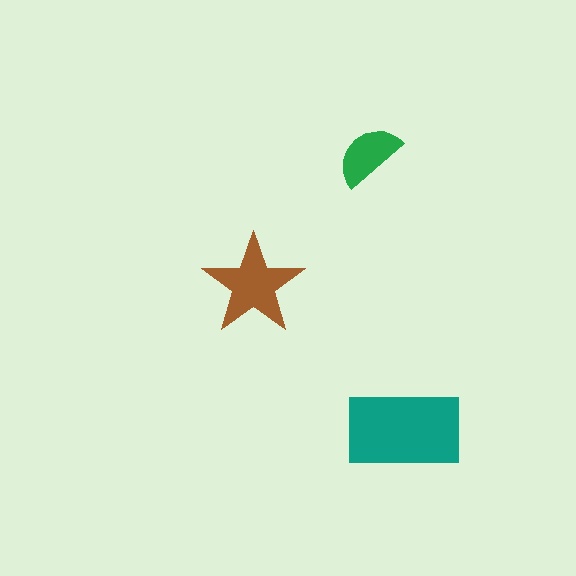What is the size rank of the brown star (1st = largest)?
2nd.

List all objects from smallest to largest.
The green semicircle, the brown star, the teal rectangle.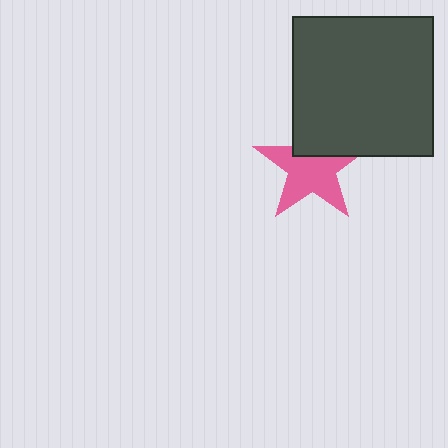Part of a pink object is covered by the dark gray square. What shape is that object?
It is a star.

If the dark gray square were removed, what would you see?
You would see the complete pink star.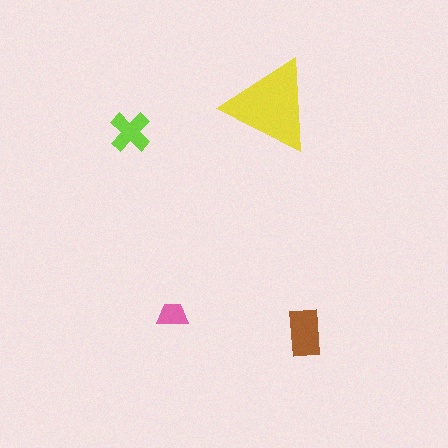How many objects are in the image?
There are 4 objects in the image.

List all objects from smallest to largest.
The pink trapezoid, the lime cross, the brown rectangle, the yellow triangle.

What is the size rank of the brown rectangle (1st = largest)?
2nd.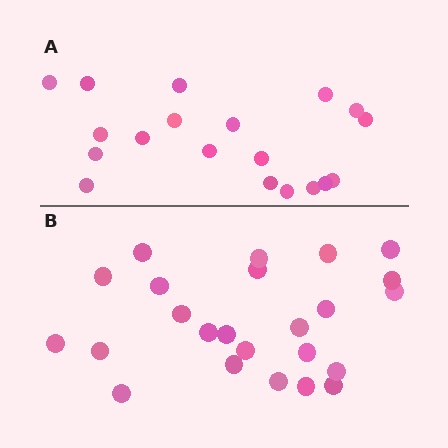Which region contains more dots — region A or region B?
Region B (the bottom region) has more dots.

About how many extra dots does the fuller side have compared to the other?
Region B has about 5 more dots than region A.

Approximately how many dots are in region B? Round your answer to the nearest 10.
About 20 dots. (The exact count is 24, which rounds to 20.)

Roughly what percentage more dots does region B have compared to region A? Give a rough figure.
About 25% more.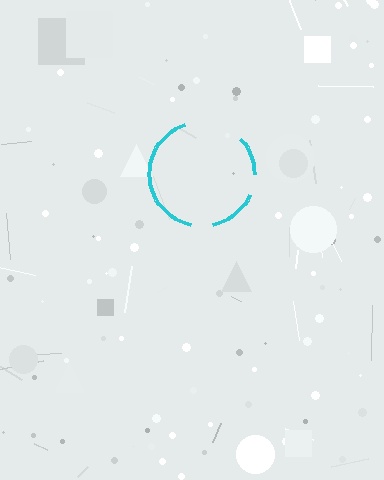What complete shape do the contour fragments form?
The contour fragments form a circle.